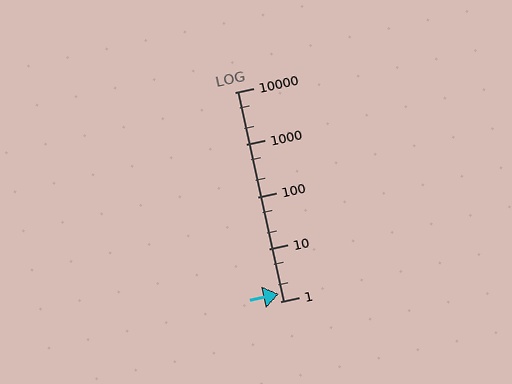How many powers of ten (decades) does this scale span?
The scale spans 4 decades, from 1 to 10000.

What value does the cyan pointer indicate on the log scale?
The pointer indicates approximately 1.4.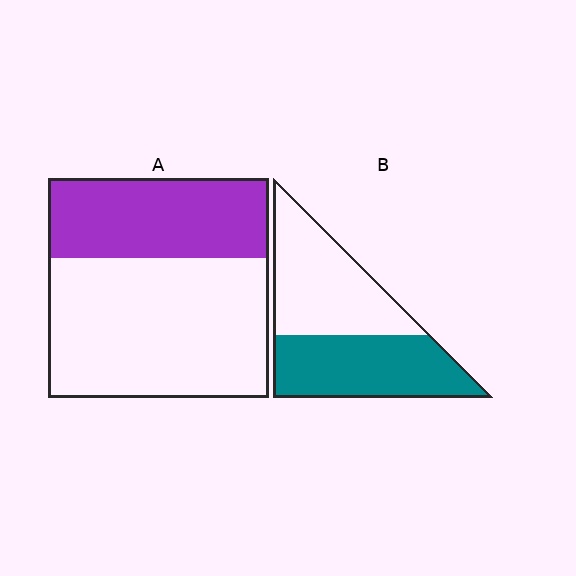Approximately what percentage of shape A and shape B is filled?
A is approximately 35% and B is approximately 50%.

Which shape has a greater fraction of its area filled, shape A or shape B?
Shape B.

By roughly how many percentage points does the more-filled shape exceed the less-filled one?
By roughly 15 percentage points (B over A).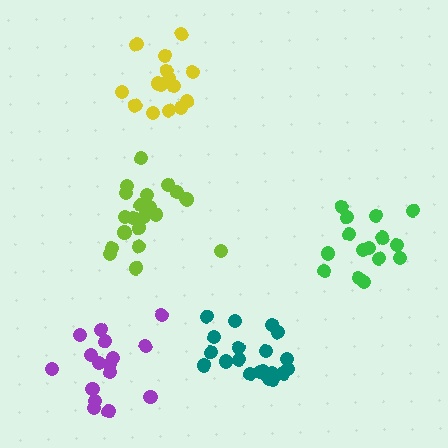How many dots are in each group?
Group 1: 20 dots, Group 2: 21 dots, Group 3: 15 dots, Group 4: 15 dots, Group 5: 16 dots (87 total).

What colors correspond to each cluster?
The clusters are colored: teal, lime, yellow, green, purple.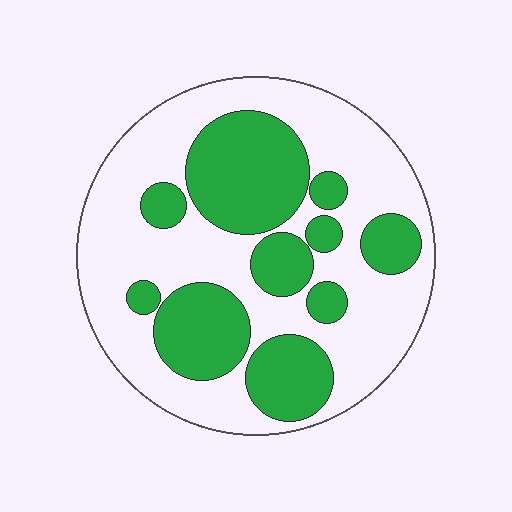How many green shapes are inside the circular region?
10.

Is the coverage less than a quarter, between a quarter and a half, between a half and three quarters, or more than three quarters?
Between a quarter and a half.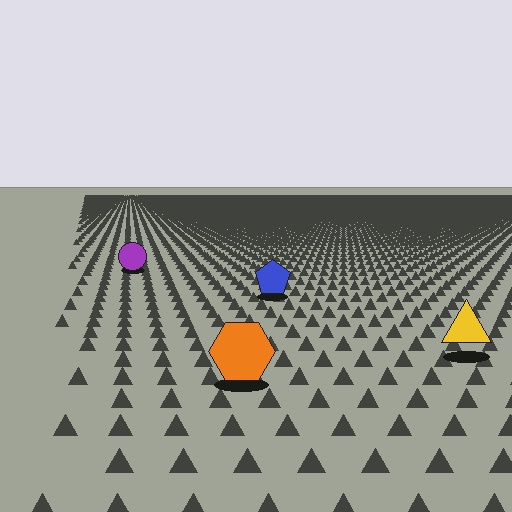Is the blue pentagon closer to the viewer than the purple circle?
Yes. The blue pentagon is closer — you can tell from the texture gradient: the ground texture is coarser near it.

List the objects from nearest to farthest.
From nearest to farthest: the orange hexagon, the yellow triangle, the blue pentagon, the purple circle.